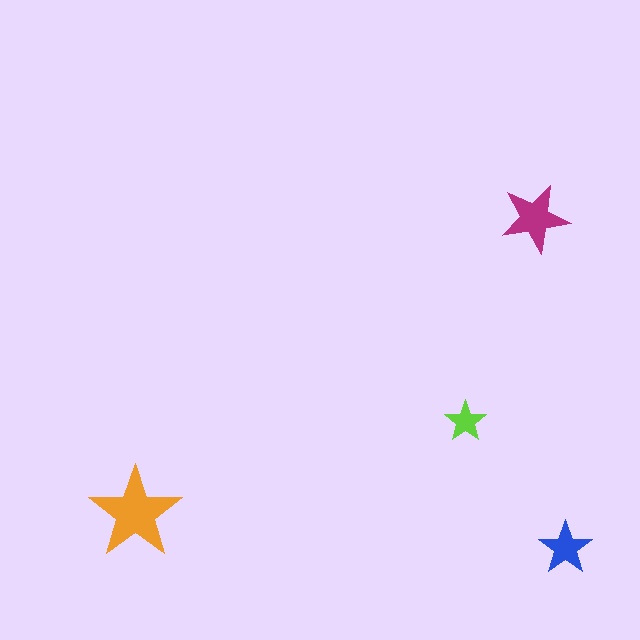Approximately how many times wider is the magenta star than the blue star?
About 1.5 times wider.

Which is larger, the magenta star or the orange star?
The orange one.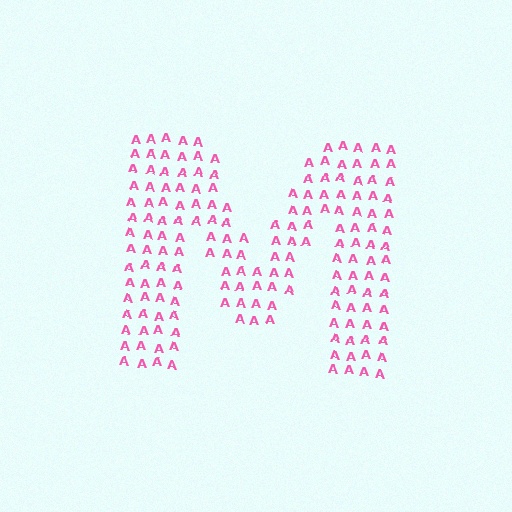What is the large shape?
The large shape is the letter M.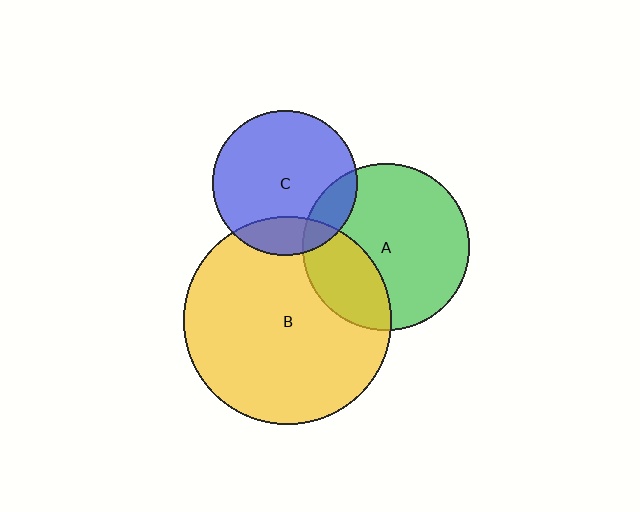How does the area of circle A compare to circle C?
Approximately 1.3 times.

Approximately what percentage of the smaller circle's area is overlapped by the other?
Approximately 30%.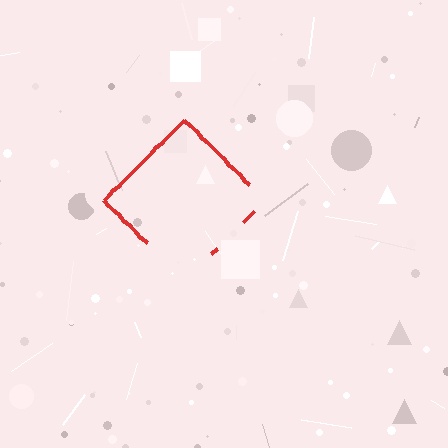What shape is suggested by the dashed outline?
The dashed outline suggests a diamond.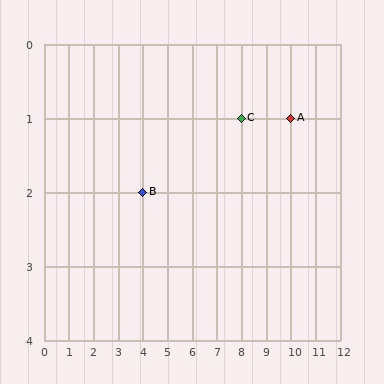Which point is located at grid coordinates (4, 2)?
Point B is at (4, 2).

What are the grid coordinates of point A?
Point A is at grid coordinates (10, 1).